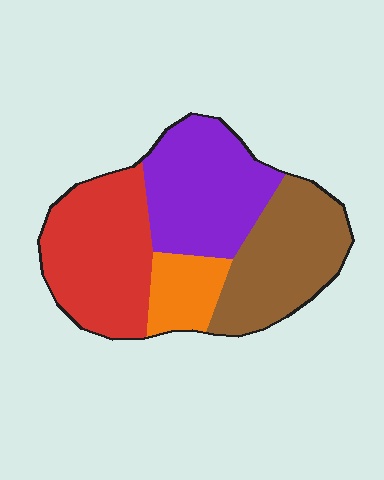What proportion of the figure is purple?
Purple covers around 30% of the figure.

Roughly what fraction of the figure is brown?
Brown covers around 30% of the figure.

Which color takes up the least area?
Orange, at roughly 10%.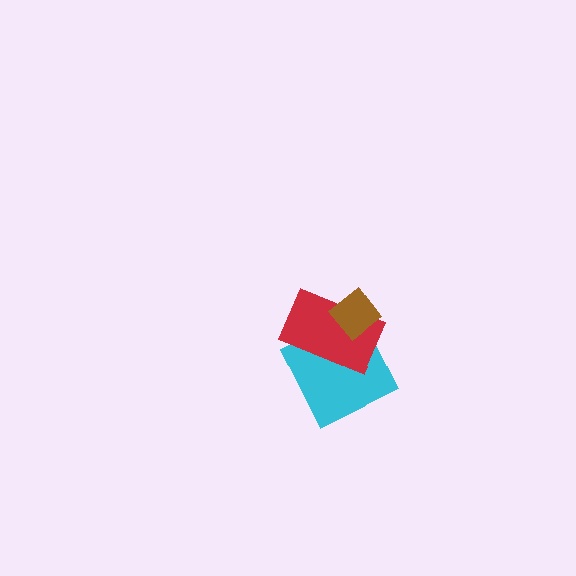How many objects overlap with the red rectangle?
2 objects overlap with the red rectangle.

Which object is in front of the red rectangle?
The brown diamond is in front of the red rectangle.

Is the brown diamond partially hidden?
No, no other shape covers it.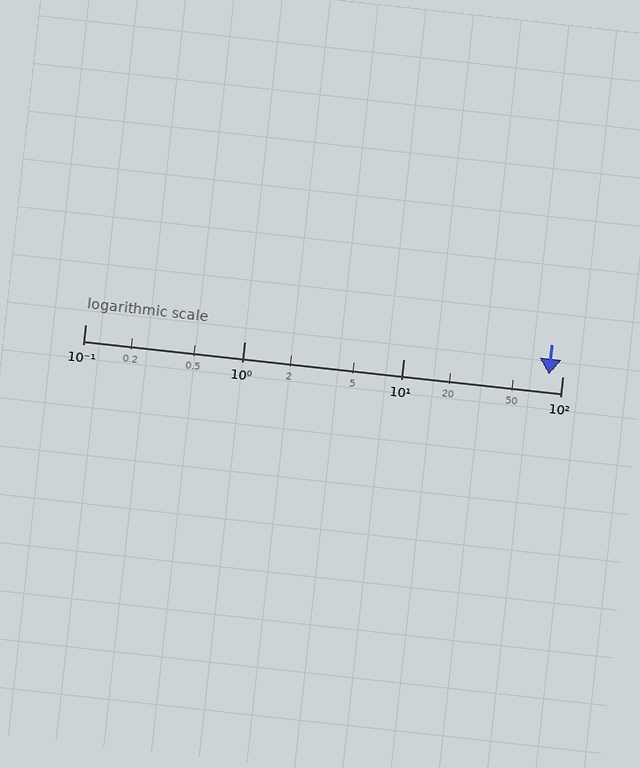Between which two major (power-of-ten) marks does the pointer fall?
The pointer is between 10 and 100.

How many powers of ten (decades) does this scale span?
The scale spans 3 decades, from 0.1 to 100.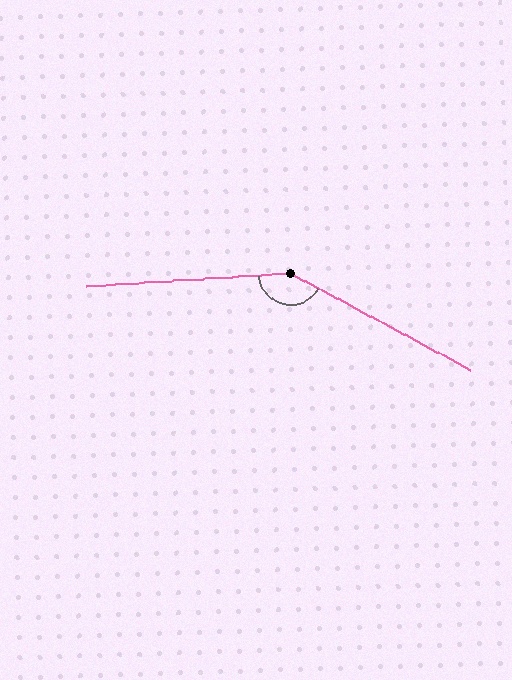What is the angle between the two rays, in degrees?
Approximately 148 degrees.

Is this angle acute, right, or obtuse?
It is obtuse.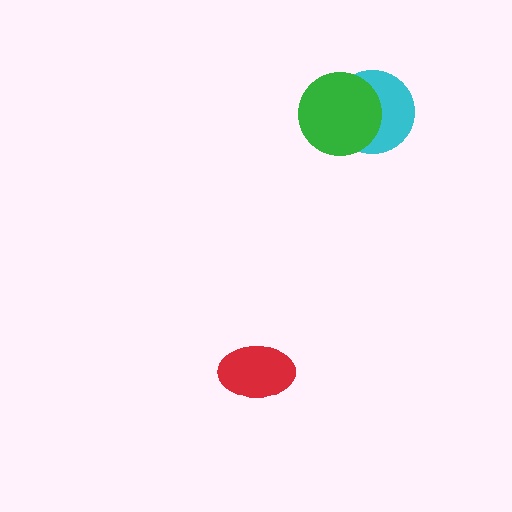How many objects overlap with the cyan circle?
1 object overlaps with the cyan circle.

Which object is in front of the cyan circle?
The green circle is in front of the cyan circle.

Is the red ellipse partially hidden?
No, no other shape covers it.